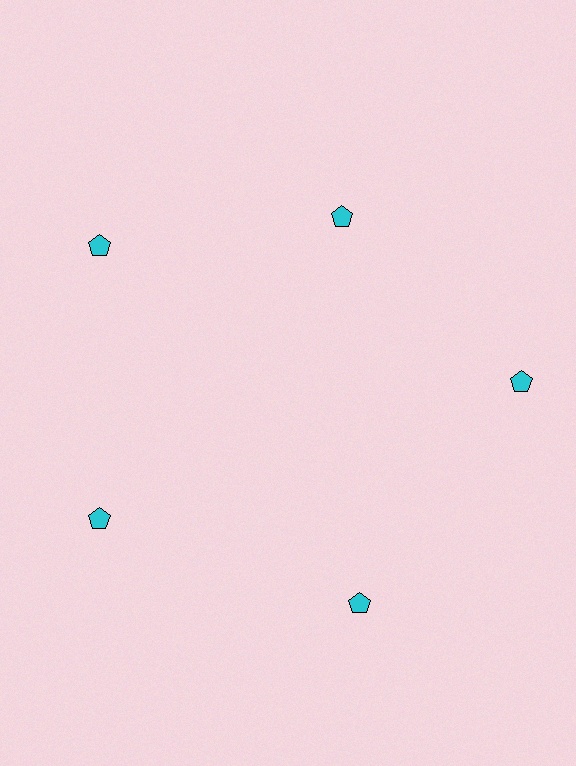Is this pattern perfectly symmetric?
No. The 5 cyan pentagons are arranged in a ring, but one element near the 1 o'clock position is pulled inward toward the center, breaking the 5-fold rotational symmetry.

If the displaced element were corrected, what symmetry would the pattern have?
It would have 5-fold rotational symmetry — the pattern would map onto itself every 72 degrees.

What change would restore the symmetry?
The symmetry would be restored by moving it outward, back onto the ring so that all 5 pentagons sit at equal angles and equal distance from the center.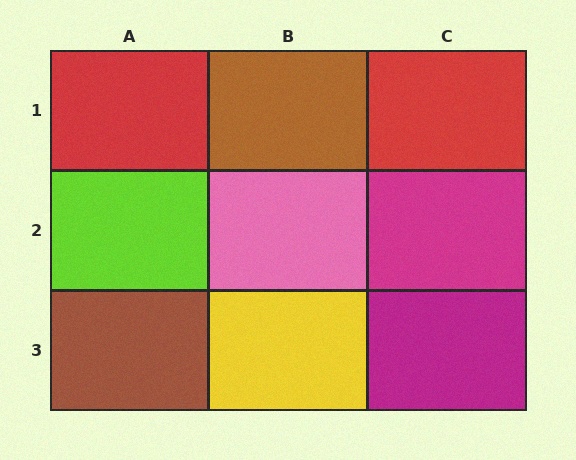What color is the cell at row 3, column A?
Brown.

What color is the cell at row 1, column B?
Brown.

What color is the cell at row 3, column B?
Yellow.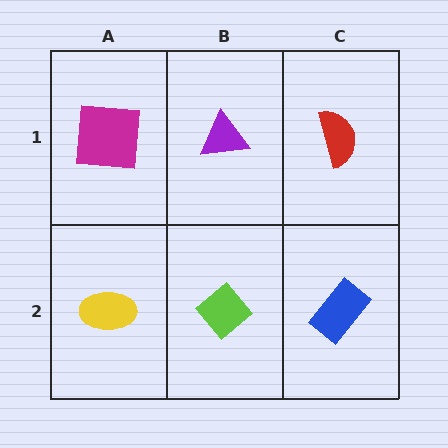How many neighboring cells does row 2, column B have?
3.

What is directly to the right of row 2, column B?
A blue rectangle.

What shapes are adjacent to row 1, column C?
A blue rectangle (row 2, column C), a purple triangle (row 1, column B).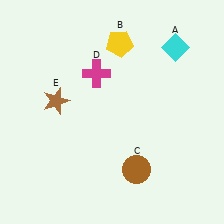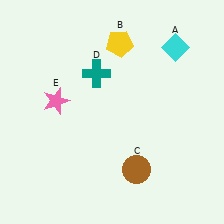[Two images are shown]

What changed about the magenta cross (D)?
In Image 1, D is magenta. In Image 2, it changed to teal.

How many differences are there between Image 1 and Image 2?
There are 2 differences between the two images.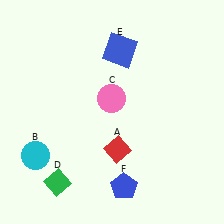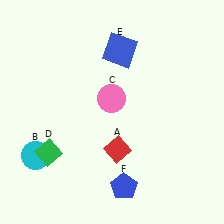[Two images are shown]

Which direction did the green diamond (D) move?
The green diamond (D) moved up.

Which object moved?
The green diamond (D) moved up.